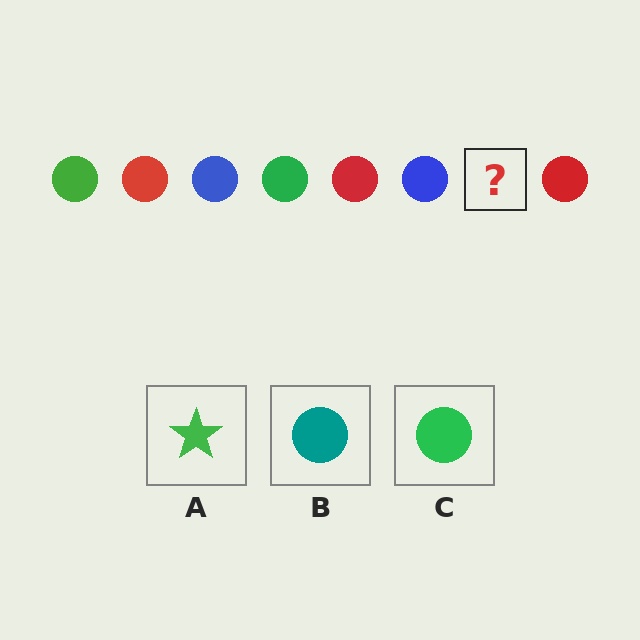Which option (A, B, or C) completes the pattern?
C.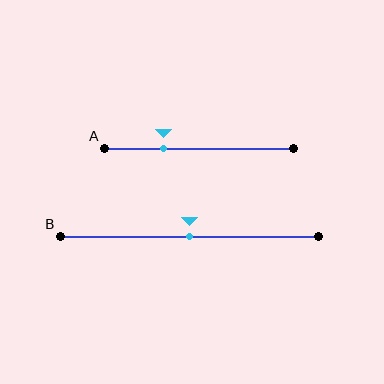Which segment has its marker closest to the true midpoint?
Segment B has its marker closest to the true midpoint.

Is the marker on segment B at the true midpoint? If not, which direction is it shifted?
Yes, the marker on segment B is at the true midpoint.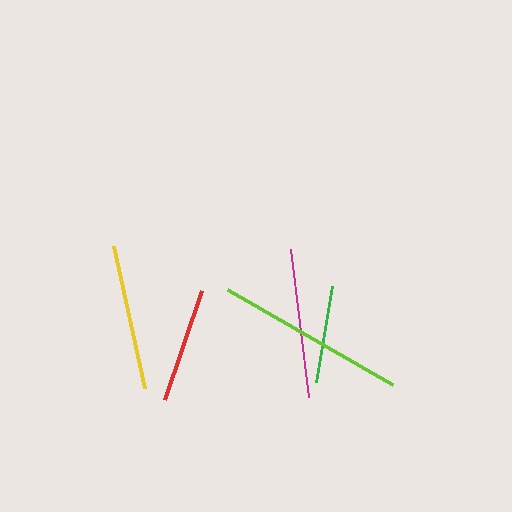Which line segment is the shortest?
The green line is the shortest at approximately 97 pixels.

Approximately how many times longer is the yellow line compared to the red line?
The yellow line is approximately 1.3 times the length of the red line.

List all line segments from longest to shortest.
From longest to shortest: lime, magenta, yellow, red, green.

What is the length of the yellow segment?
The yellow segment is approximately 145 pixels long.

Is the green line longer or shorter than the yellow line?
The yellow line is longer than the green line.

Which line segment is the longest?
The lime line is the longest at approximately 191 pixels.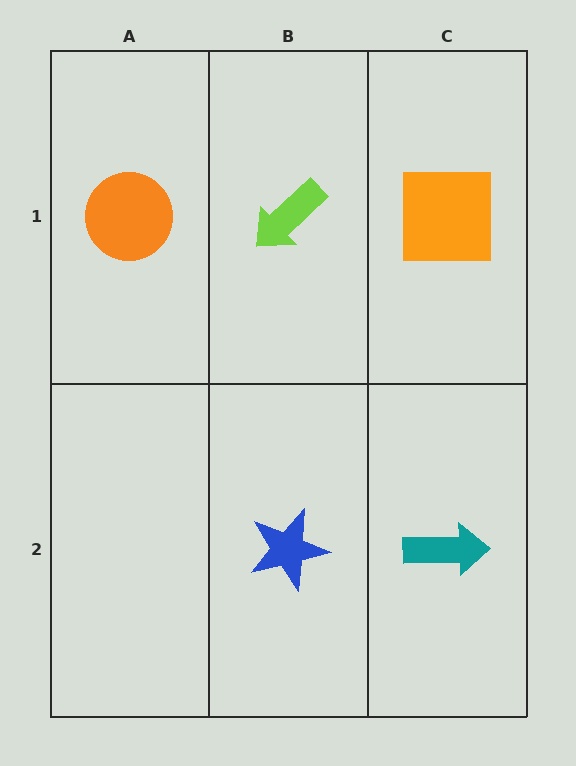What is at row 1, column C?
An orange square.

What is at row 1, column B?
A lime arrow.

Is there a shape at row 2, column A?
No, that cell is empty.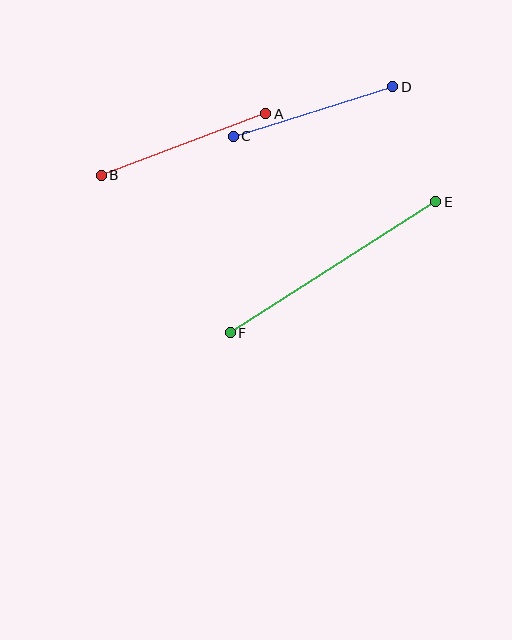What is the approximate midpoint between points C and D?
The midpoint is at approximately (313, 112) pixels.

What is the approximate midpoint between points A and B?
The midpoint is at approximately (183, 144) pixels.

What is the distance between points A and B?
The distance is approximately 176 pixels.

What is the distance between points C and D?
The distance is approximately 167 pixels.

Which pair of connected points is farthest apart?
Points E and F are farthest apart.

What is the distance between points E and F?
The distance is approximately 244 pixels.